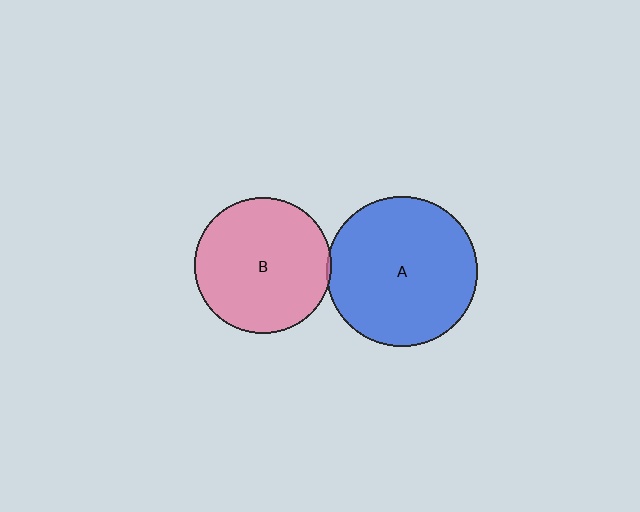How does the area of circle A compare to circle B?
Approximately 1.2 times.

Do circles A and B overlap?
Yes.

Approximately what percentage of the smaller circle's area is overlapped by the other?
Approximately 5%.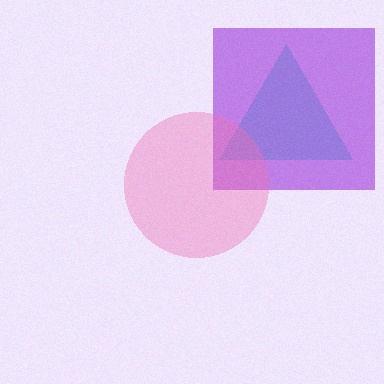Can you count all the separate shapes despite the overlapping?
Yes, there are 3 separate shapes.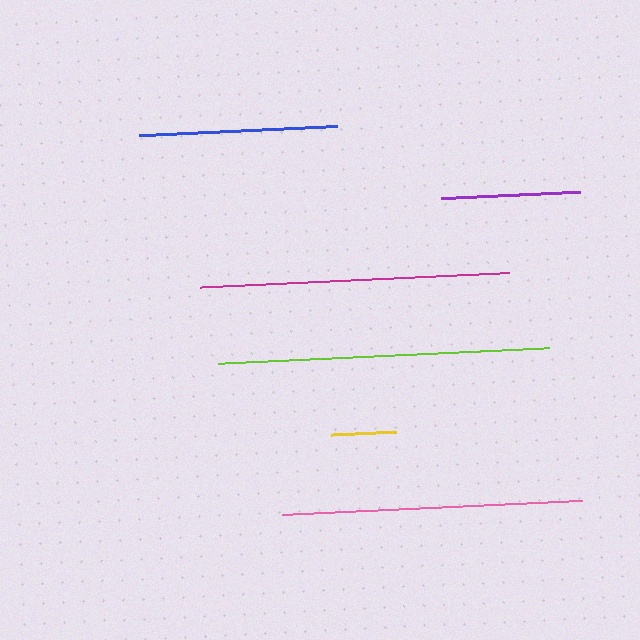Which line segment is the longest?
The lime line is the longest at approximately 332 pixels.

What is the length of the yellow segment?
The yellow segment is approximately 65 pixels long.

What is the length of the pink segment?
The pink segment is approximately 299 pixels long.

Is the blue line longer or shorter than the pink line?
The pink line is longer than the blue line.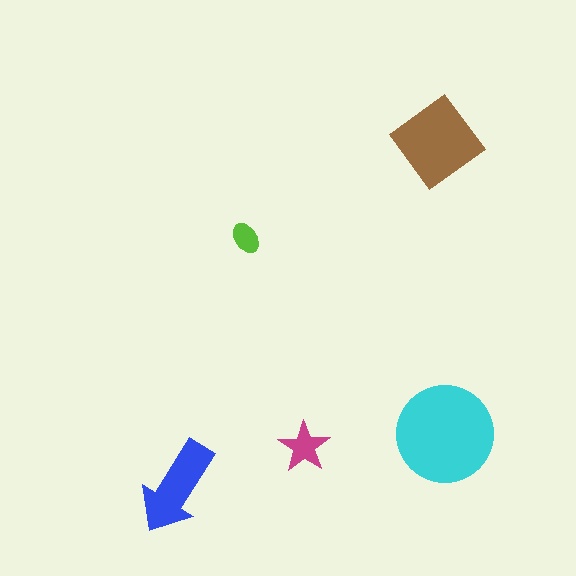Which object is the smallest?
The lime ellipse.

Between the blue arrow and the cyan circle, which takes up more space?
The cyan circle.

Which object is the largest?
The cyan circle.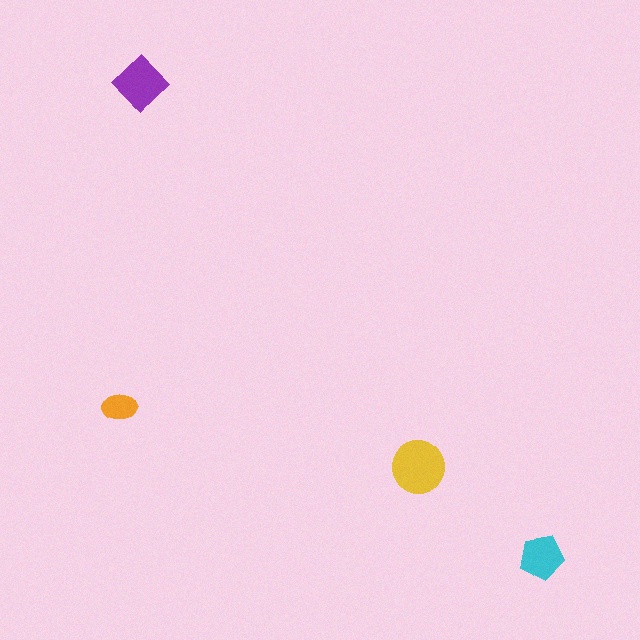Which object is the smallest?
The orange ellipse.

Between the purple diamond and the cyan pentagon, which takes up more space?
The purple diamond.